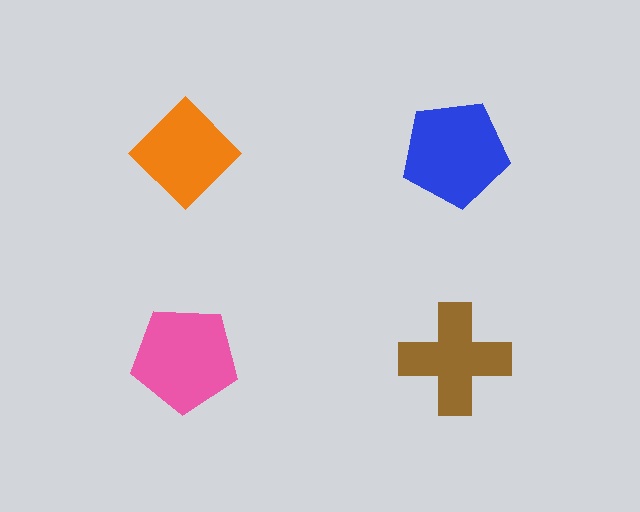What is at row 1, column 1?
An orange diamond.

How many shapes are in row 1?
2 shapes.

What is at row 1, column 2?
A blue pentagon.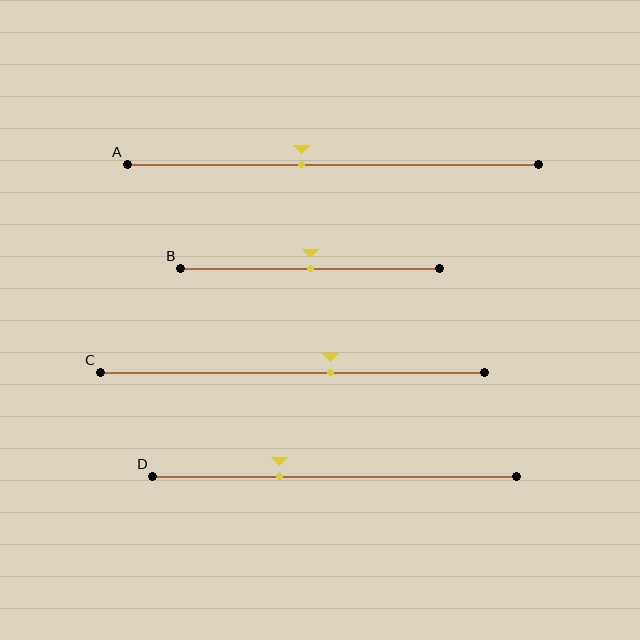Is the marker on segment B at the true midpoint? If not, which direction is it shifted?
Yes, the marker on segment B is at the true midpoint.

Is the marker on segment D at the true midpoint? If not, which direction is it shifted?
No, the marker on segment D is shifted to the left by about 15% of the segment length.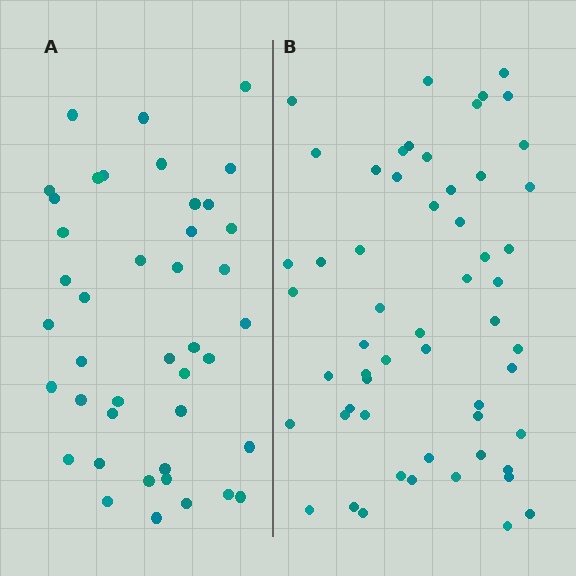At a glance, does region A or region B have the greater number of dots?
Region B (the right region) has more dots.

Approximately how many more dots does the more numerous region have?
Region B has approximately 15 more dots than region A.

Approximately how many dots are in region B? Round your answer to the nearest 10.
About 60 dots. (The exact count is 56, which rounds to 60.)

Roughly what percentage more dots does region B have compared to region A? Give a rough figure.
About 35% more.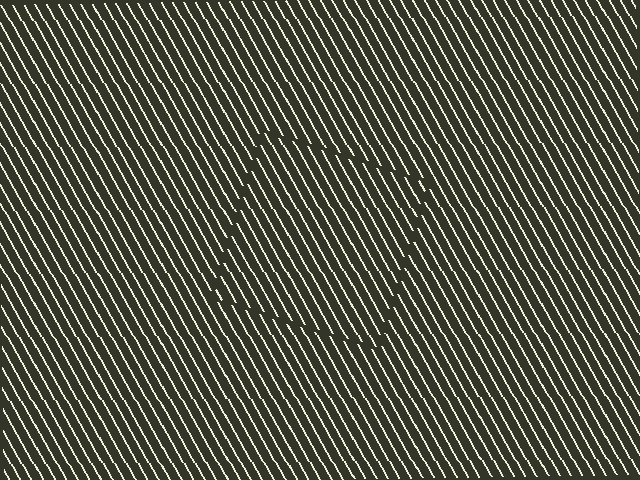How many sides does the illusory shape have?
4 sides — the line-ends trace a square.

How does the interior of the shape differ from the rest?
The interior of the shape contains the same grating, shifted by half a period — the contour is defined by the phase discontinuity where line-ends from the inner and outer gratings abut.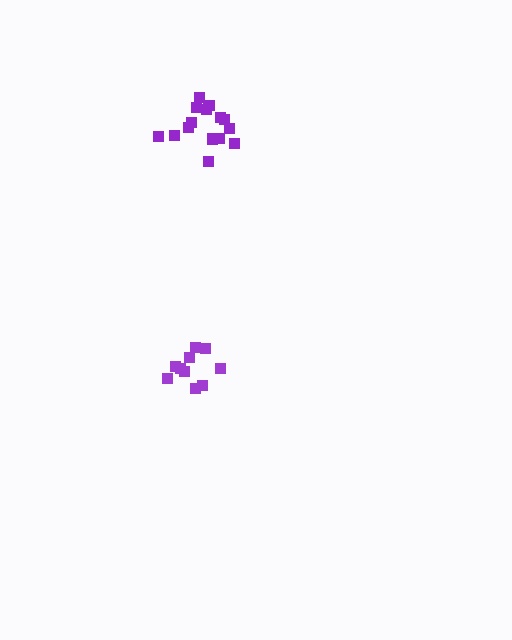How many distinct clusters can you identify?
There are 2 distinct clusters.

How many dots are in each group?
Group 1: 10 dots, Group 2: 15 dots (25 total).